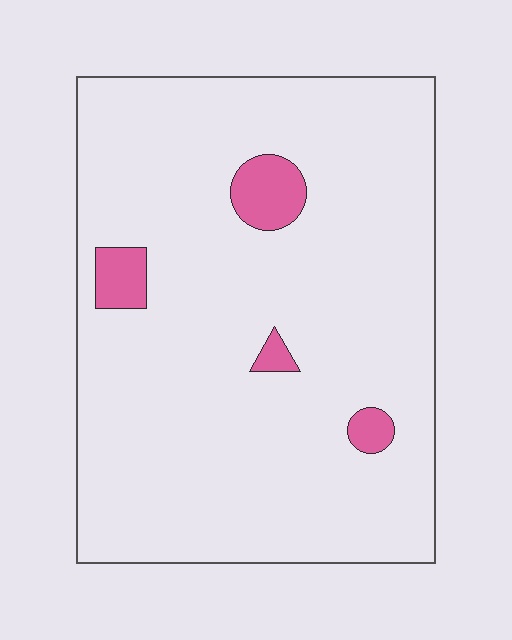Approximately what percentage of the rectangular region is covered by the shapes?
Approximately 5%.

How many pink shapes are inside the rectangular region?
4.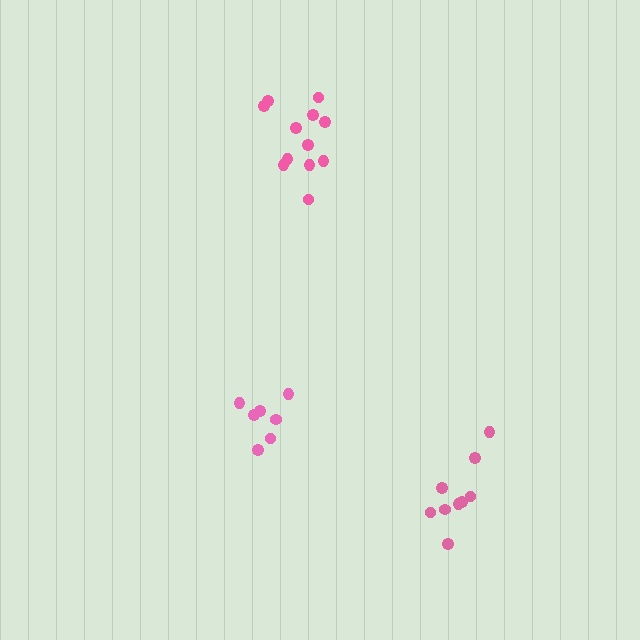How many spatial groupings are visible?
There are 3 spatial groupings.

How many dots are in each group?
Group 1: 9 dots, Group 2: 12 dots, Group 3: 7 dots (28 total).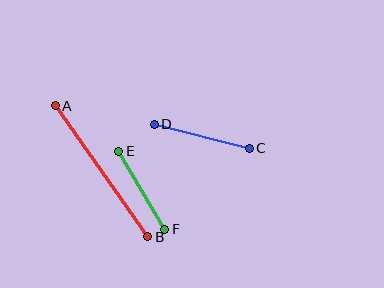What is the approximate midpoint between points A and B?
The midpoint is at approximately (102, 171) pixels.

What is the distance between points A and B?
The distance is approximately 160 pixels.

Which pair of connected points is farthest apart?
Points A and B are farthest apart.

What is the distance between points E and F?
The distance is approximately 91 pixels.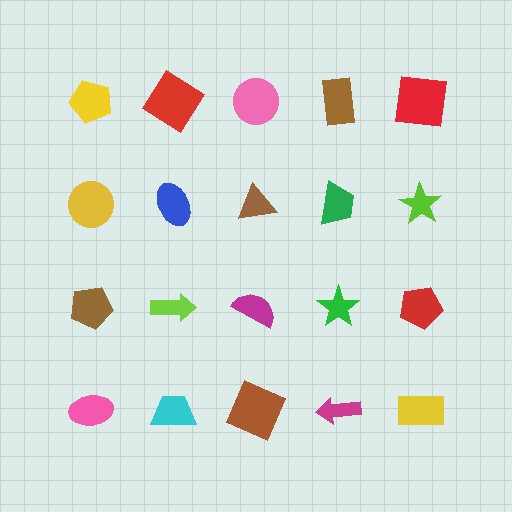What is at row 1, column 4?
A brown rectangle.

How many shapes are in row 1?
5 shapes.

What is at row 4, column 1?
A pink ellipse.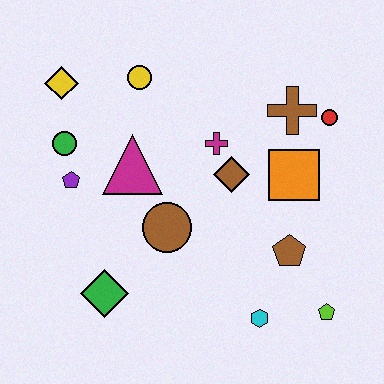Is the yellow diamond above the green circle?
Yes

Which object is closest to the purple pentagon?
The green circle is closest to the purple pentagon.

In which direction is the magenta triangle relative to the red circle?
The magenta triangle is to the left of the red circle.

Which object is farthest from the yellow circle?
The lime pentagon is farthest from the yellow circle.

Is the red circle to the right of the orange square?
Yes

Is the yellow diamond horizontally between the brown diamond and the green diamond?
No